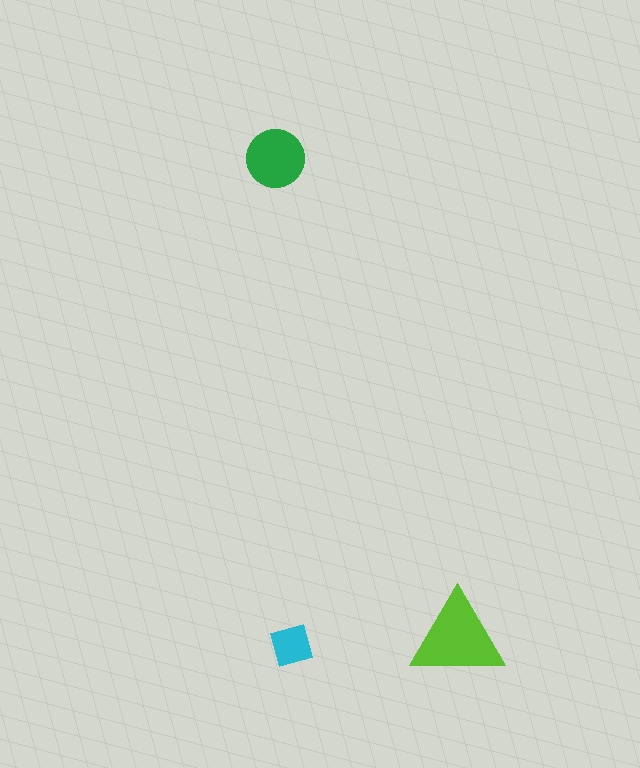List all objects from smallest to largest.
The cyan square, the green circle, the lime triangle.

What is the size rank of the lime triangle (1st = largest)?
1st.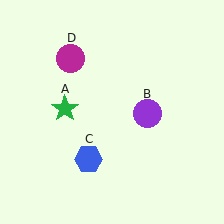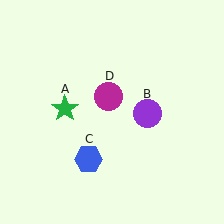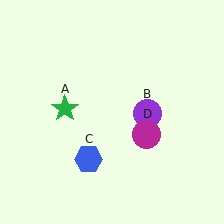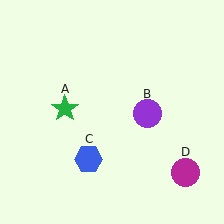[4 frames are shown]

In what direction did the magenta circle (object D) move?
The magenta circle (object D) moved down and to the right.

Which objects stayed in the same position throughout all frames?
Green star (object A) and purple circle (object B) and blue hexagon (object C) remained stationary.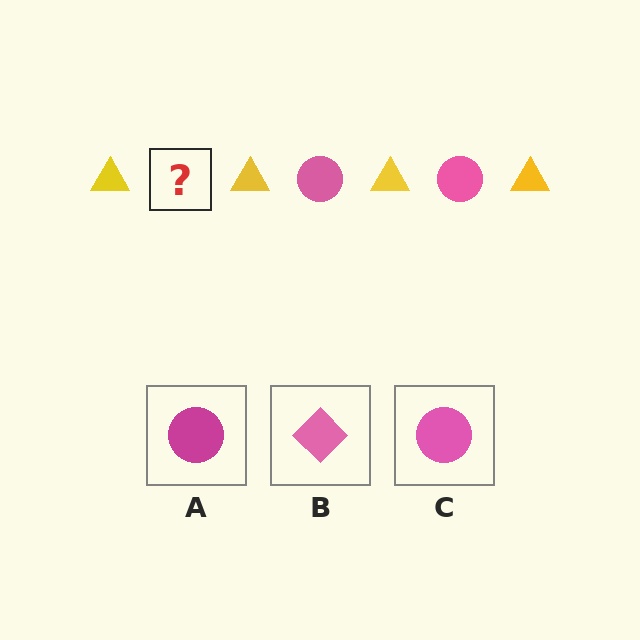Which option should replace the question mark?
Option C.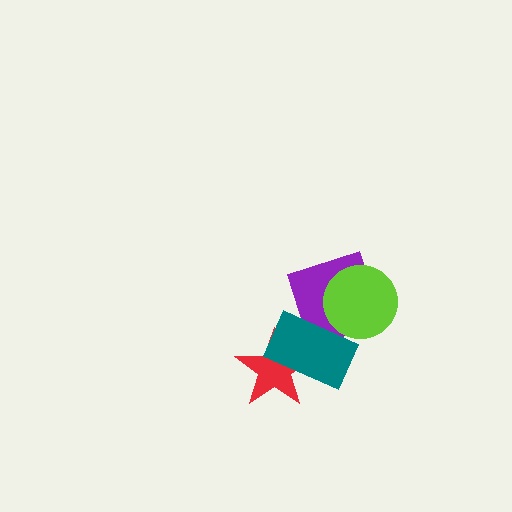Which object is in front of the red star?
The teal rectangle is in front of the red star.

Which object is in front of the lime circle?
The teal rectangle is in front of the lime circle.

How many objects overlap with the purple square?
2 objects overlap with the purple square.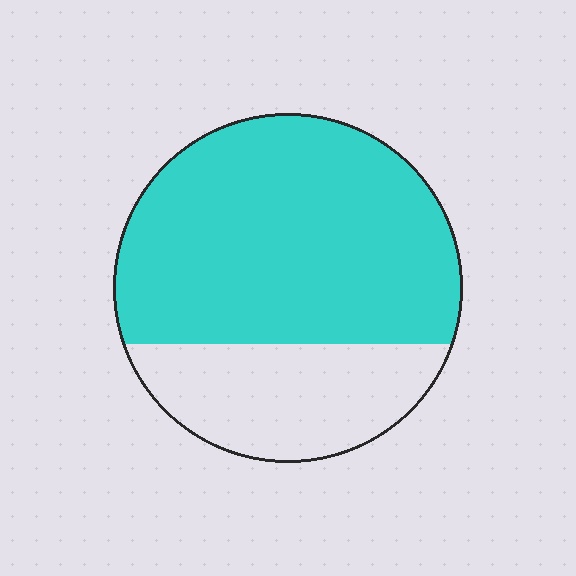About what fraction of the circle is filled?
About two thirds (2/3).